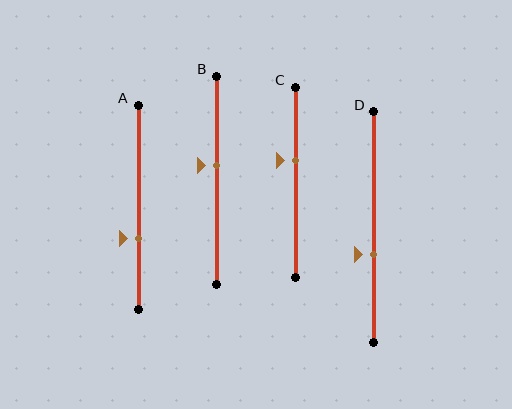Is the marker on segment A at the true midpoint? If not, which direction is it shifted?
No, the marker on segment A is shifted downward by about 15% of the segment length.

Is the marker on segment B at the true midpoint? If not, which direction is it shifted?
No, the marker on segment B is shifted upward by about 7% of the segment length.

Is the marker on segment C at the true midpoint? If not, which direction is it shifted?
No, the marker on segment C is shifted upward by about 12% of the segment length.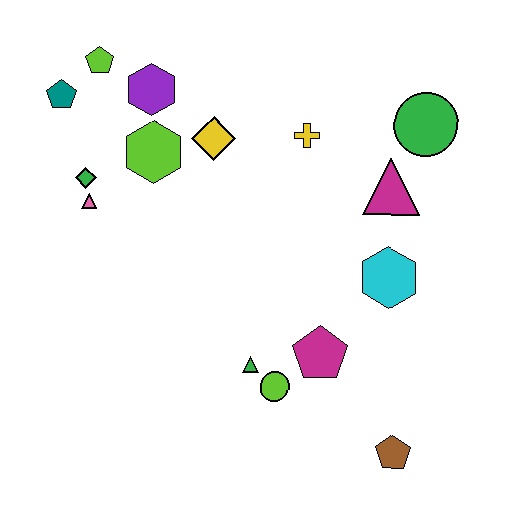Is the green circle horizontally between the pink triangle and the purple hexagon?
No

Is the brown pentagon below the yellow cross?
Yes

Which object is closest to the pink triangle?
The green diamond is closest to the pink triangle.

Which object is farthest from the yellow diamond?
The brown pentagon is farthest from the yellow diamond.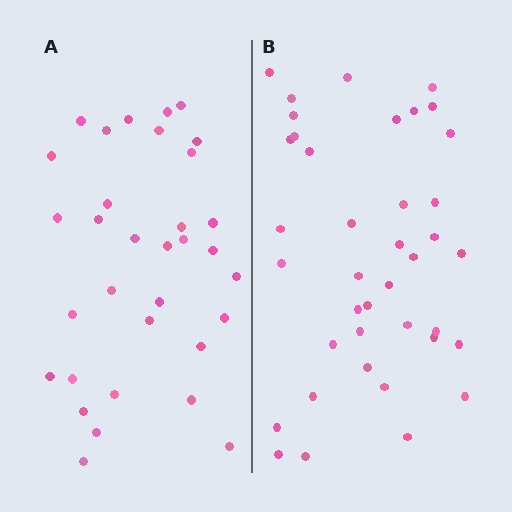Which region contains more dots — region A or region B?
Region B (the right region) has more dots.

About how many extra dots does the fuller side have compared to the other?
Region B has about 6 more dots than region A.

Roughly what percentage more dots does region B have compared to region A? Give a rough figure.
About 20% more.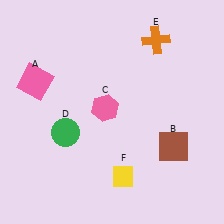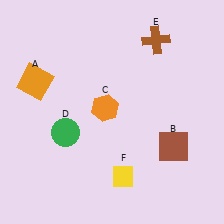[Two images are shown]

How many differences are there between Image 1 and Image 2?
There are 3 differences between the two images.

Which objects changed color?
A changed from pink to orange. C changed from pink to orange. E changed from orange to brown.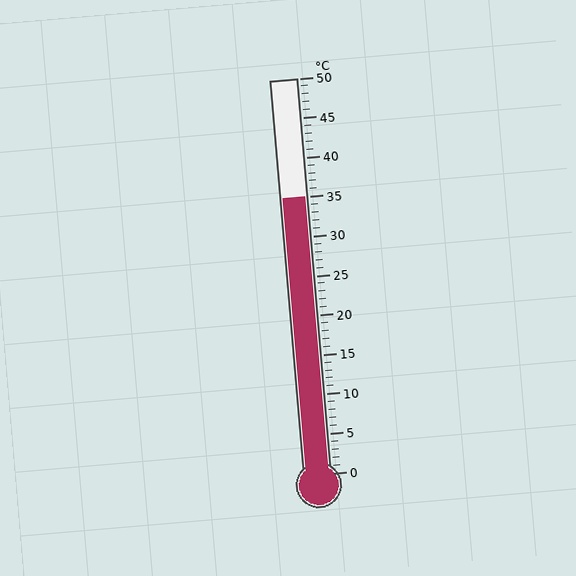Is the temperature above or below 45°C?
The temperature is below 45°C.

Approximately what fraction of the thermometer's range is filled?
The thermometer is filled to approximately 70% of its range.